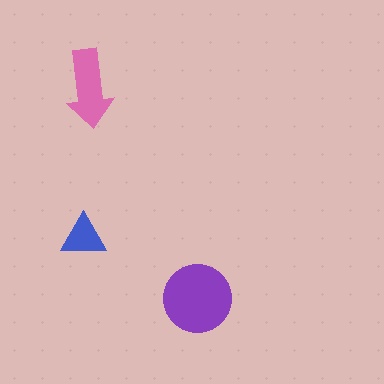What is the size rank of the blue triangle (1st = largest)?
3rd.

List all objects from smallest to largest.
The blue triangle, the pink arrow, the purple circle.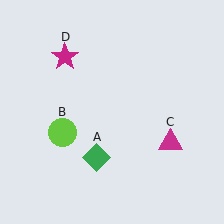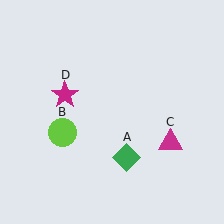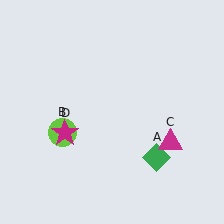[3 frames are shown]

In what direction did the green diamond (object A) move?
The green diamond (object A) moved right.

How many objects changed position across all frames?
2 objects changed position: green diamond (object A), magenta star (object D).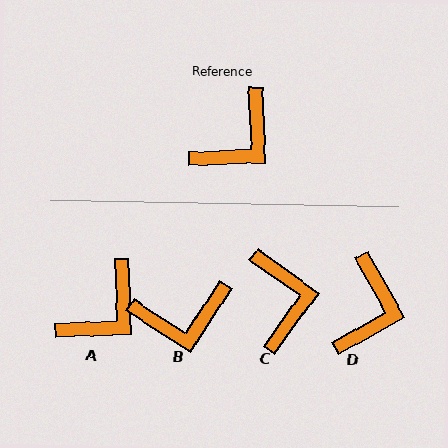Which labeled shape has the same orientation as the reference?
A.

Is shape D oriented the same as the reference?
No, it is off by about 27 degrees.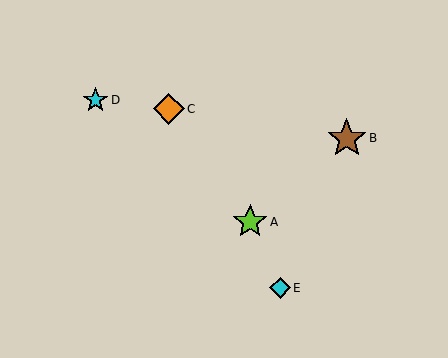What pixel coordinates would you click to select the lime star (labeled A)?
Click at (250, 222) to select the lime star A.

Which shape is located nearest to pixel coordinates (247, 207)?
The lime star (labeled A) at (250, 222) is nearest to that location.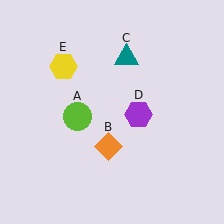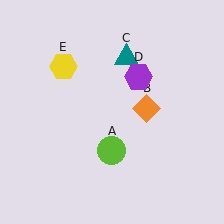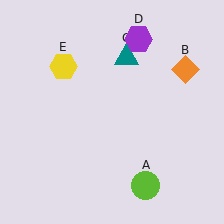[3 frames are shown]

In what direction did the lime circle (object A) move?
The lime circle (object A) moved down and to the right.